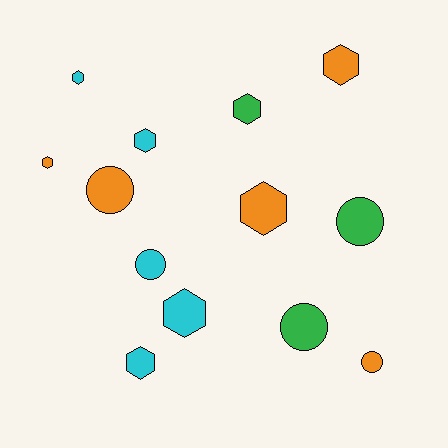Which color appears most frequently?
Cyan, with 5 objects.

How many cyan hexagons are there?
There are 4 cyan hexagons.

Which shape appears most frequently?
Hexagon, with 8 objects.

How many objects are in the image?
There are 13 objects.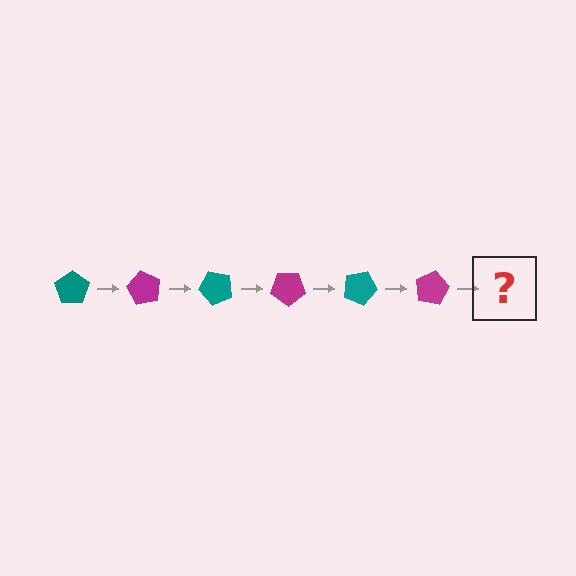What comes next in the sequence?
The next element should be a teal pentagon, rotated 360 degrees from the start.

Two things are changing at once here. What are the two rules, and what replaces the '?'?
The two rules are that it rotates 60 degrees each step and the color cycles through teal and magenta. The '?' should be a teal pentagon, rotated 360 degrees from the start.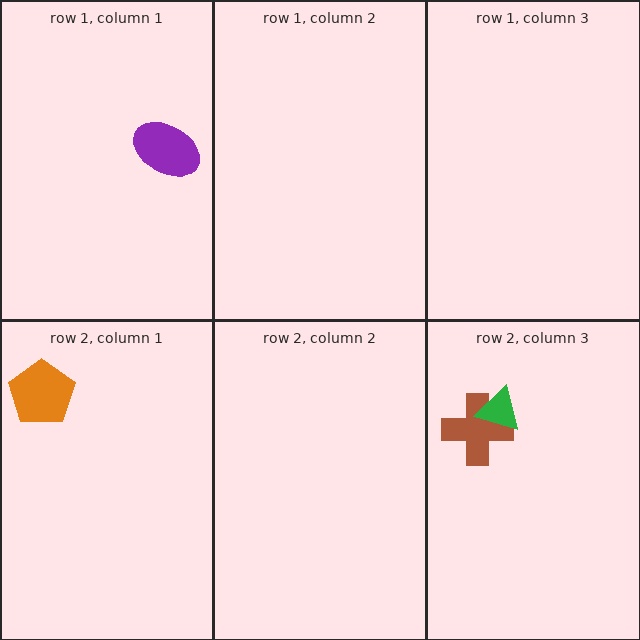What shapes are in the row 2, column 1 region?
The orange pentagon.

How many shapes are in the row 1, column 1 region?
1.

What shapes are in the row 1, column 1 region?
The purple ellipse.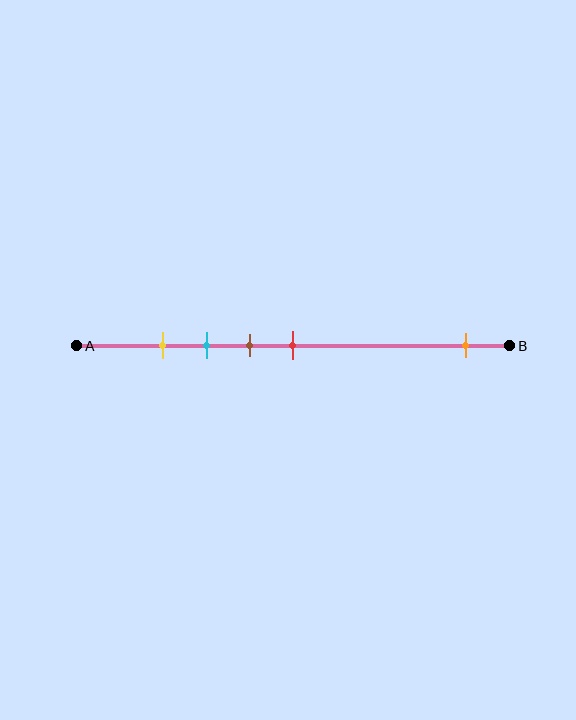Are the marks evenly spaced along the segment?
No, the marks are not evenly spaced.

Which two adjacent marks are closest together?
The yellow and cyan marks are the closest adjacent pair.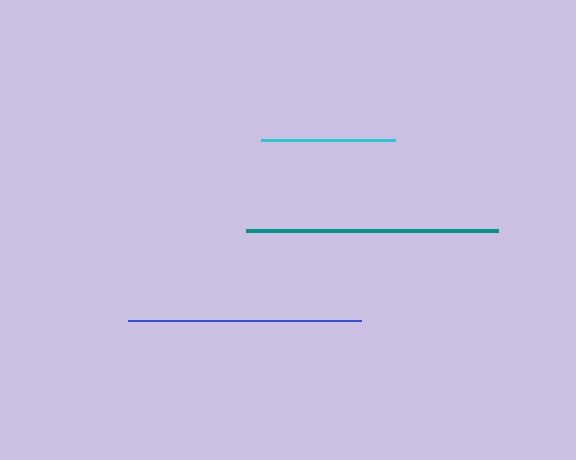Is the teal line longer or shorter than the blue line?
The teal line is longer than the blue line.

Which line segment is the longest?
The teal line is the longest at approximately 252 pixels.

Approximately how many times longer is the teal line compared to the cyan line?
The teal line is approximately 1.9 times the length of the cyan line.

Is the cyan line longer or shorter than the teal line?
The teal line is longer than the cyan line.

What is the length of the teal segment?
The teal segment is approximately 252 pixels long.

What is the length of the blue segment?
The blue segment is approximately 233 pixels long.